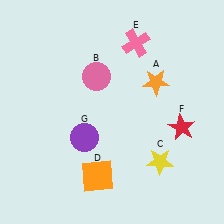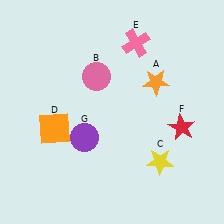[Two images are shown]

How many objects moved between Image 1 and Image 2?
1 object moved between the two images.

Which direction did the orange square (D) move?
The orange square (D) moved up.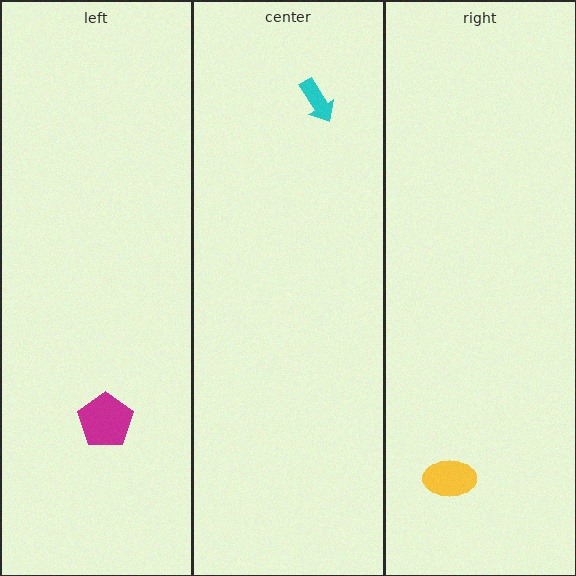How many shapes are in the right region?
1.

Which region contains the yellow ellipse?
The right region.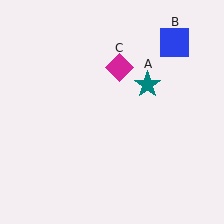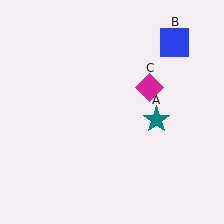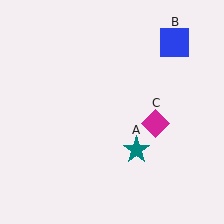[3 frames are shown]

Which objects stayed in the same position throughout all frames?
Blue square (object B) remained stationary.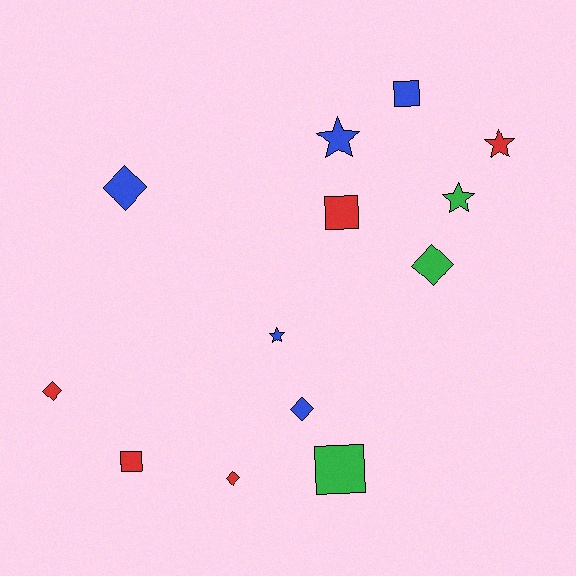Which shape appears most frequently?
Diamond, with 5 objects.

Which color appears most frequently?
Red, with 5 objects.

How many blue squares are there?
There is 1 blue square.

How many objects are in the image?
There are 13 objects.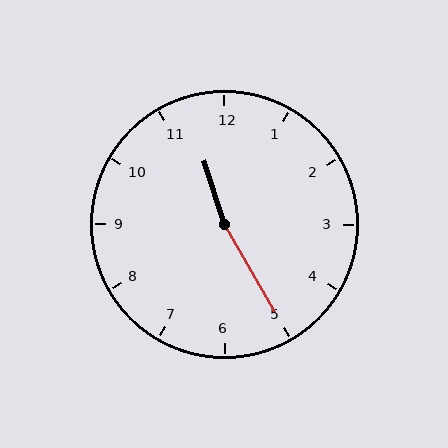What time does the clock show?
11:25.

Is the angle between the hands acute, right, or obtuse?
It is obtuse.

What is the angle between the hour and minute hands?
Approximately 168 degrees.